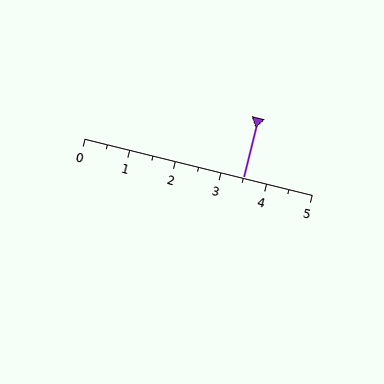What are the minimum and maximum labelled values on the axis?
The axis runs from 0 to 5.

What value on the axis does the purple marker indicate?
The marker indicates approximately 3.5.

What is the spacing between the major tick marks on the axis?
The major ticks are spaced 1 apart.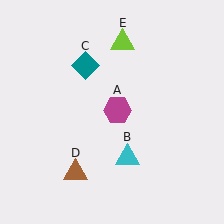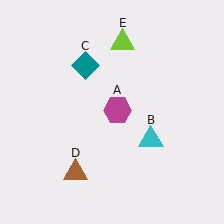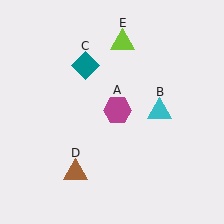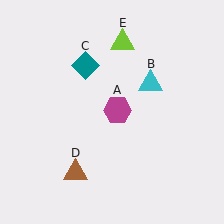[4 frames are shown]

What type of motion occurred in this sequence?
The cyan triangle (object B) rotated counterclockwise around the center of the scene.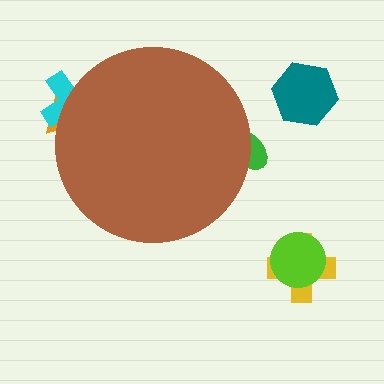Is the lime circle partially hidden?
No, the lime circle is fully visible.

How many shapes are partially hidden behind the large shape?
3 shapes are partially hidden.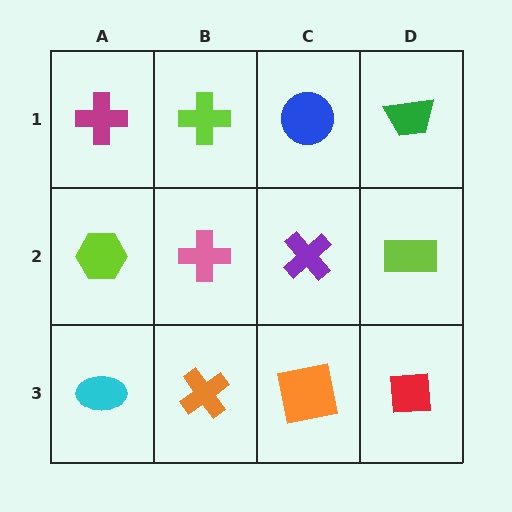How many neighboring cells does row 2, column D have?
3.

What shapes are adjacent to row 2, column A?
A magenta cross (row 1, column A), a cyan ellipse (row 3, column A), a pink cross (row 2, column B).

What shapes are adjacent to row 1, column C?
A purple cross (row 2, column C), a lime cross (row 1, column B), a green trapezoid (row 1, column D).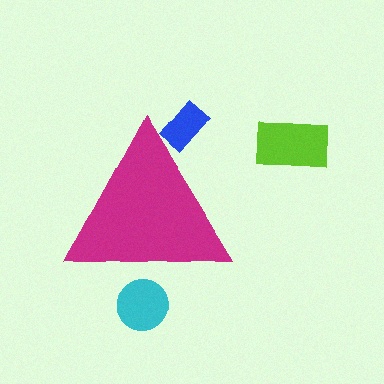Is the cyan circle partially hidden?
Yes, the cyan circle is partially hidden behind the magenta triangle.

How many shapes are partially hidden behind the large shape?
2 shapes are partially hidden.